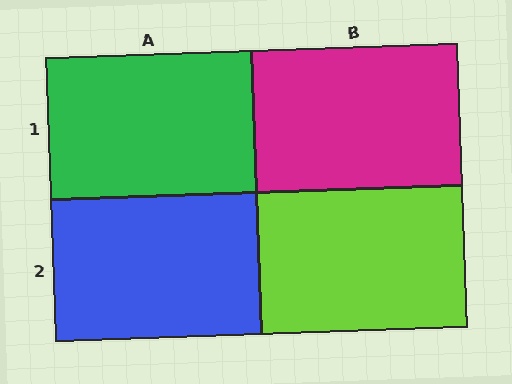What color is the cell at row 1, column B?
Magenta.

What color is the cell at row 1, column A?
Green.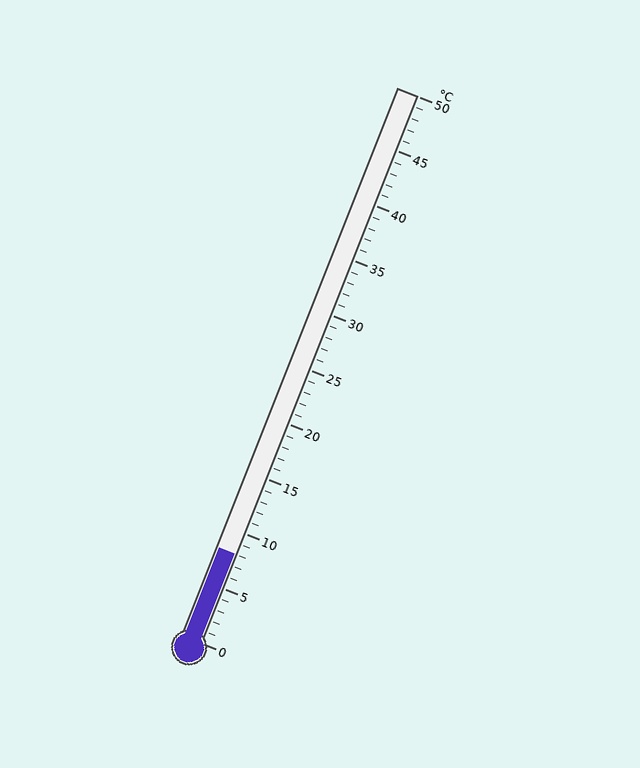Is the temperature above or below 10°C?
The temperature is below 10°C.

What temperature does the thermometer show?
The thermometer shows approximately 8°C.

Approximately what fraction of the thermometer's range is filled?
The thermometer is filled to approximately 15% of its range.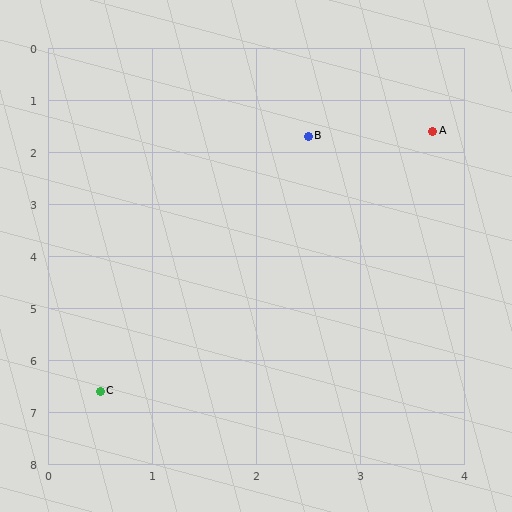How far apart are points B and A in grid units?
Points B and A are about 1.2 grid units apart.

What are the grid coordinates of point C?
Point C is at approximately (0.5, 6.6).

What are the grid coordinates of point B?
Point B is at approximately (2.5, 1.7).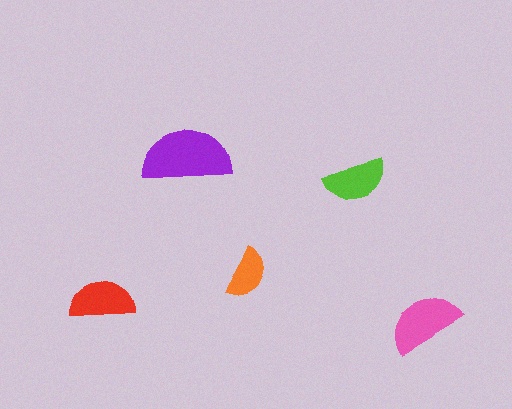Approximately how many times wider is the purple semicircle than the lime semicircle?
About 1.5 times wider.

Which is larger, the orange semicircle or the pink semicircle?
The pink one.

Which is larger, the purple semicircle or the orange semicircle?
The purple one.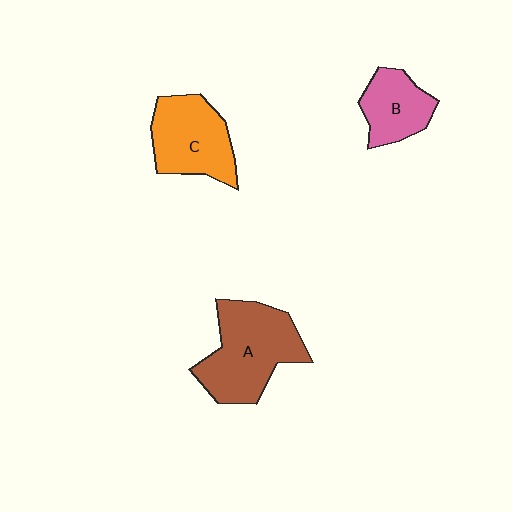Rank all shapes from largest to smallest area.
From largest to smallest: A (brown), C (orange), B (pink).